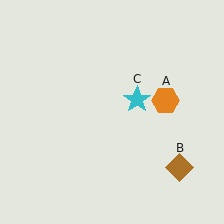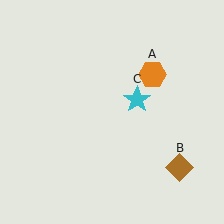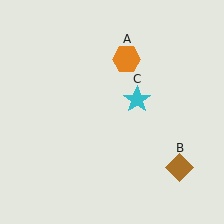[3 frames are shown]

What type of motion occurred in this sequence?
The orange hexagon (object A) rotated counterclockwise around the center of the scene.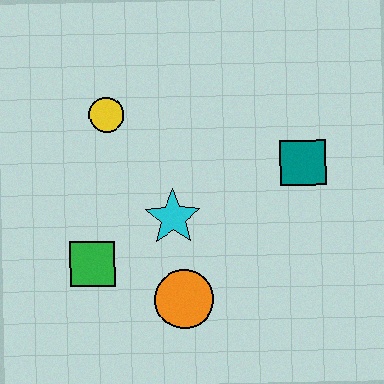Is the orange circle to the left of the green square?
No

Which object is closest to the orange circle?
The cyan star is closest to the orange circle.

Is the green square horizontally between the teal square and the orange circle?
No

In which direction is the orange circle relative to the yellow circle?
The orange circle is below the yellow circle.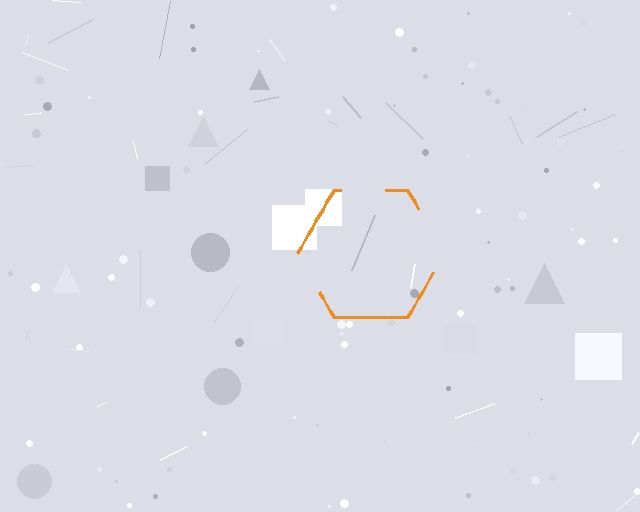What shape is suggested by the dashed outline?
The dashed outline suggests a hexagon.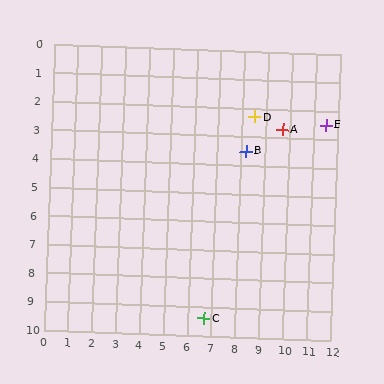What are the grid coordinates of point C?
Point C is at approximately (6.7, 9.4).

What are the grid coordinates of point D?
Point D is at approximately (8.5, 2.3).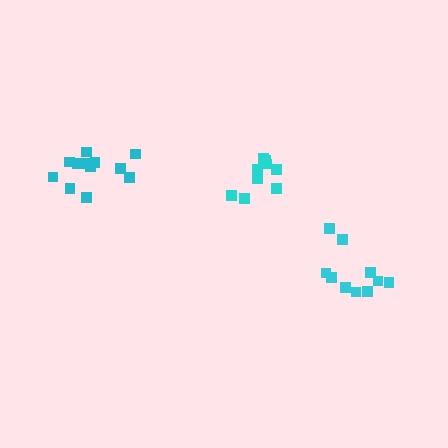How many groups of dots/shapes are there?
There are 3 groups.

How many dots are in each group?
Group 1: 9 dots, Group 2: 10 dots, Group 3: 12 dots (31 total).